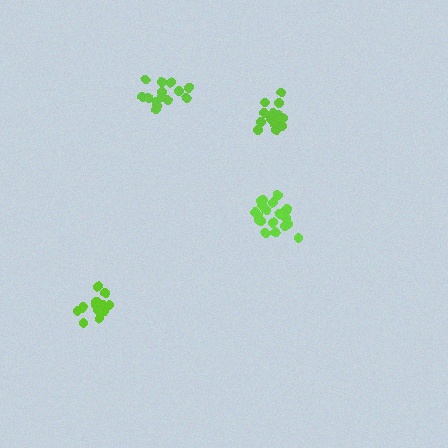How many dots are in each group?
Group 1: 20 dots, Group 2: 16 dots, Group 3: 16 dots, Group 4: 14 dots (66 total).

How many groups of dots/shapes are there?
There are 4 groups.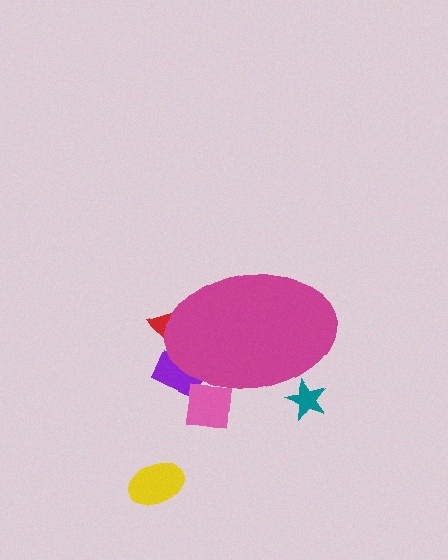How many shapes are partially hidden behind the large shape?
4 shapes are partially hidden.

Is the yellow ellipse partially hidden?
No, the yellow ellipse is fully visible.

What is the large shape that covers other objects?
A magenta ellipse.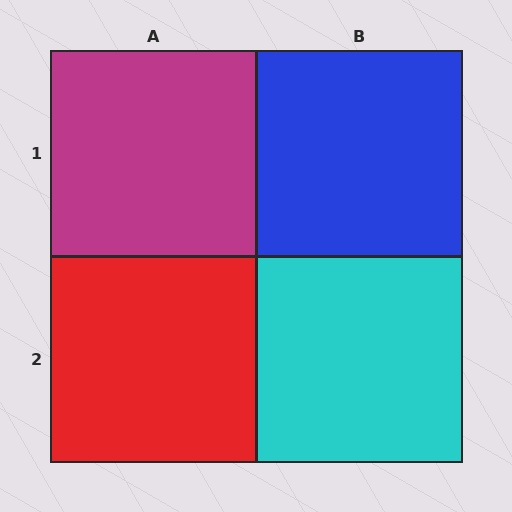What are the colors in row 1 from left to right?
Magenta, blue.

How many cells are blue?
1 cell is blue.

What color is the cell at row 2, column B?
Cyan.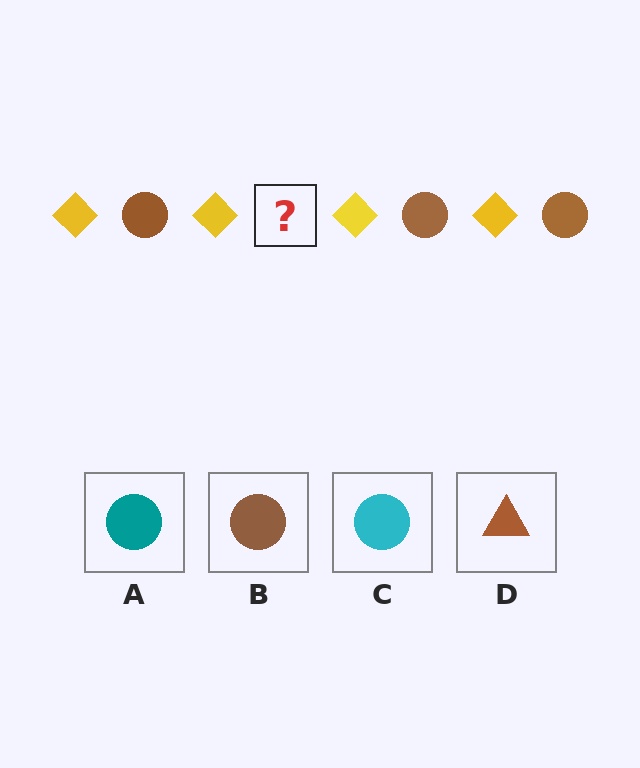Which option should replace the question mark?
Option B.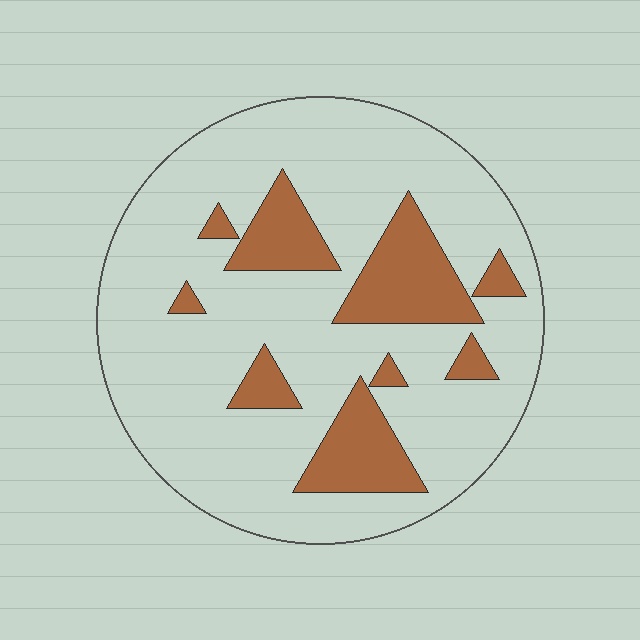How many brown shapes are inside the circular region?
9.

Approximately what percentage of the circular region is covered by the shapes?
Approximately 20%.